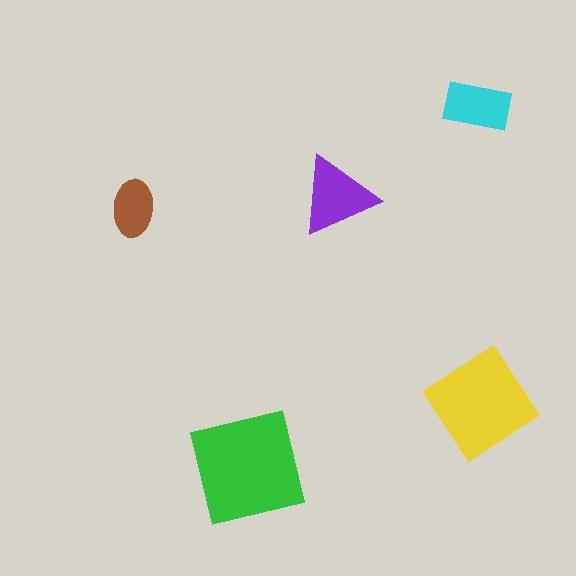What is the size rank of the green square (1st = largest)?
1st.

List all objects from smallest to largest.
The brown ellipse, the cyan rectangle, the purple triangle, the yellow diamond, the green square.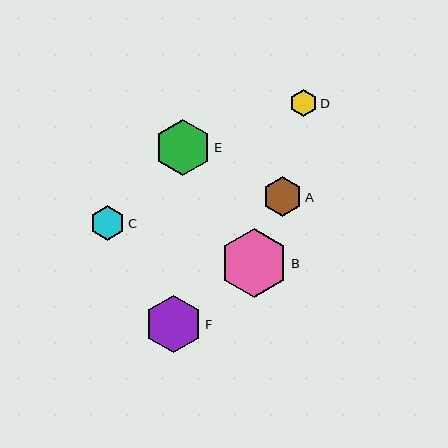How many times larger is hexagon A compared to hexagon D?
Hexagon A is approximately 1.4 times the size of hexagon D.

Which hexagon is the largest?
Hexagon B is the largest with a size of approximately 69 pixels.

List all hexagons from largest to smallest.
From largest to smallest: B, F, E, A, C, D.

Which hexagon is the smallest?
Hexagon D is the smallest with a size of approximately 28 pixels.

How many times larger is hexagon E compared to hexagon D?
Hexagon E is approximately 2.0 times the size of hexagon D.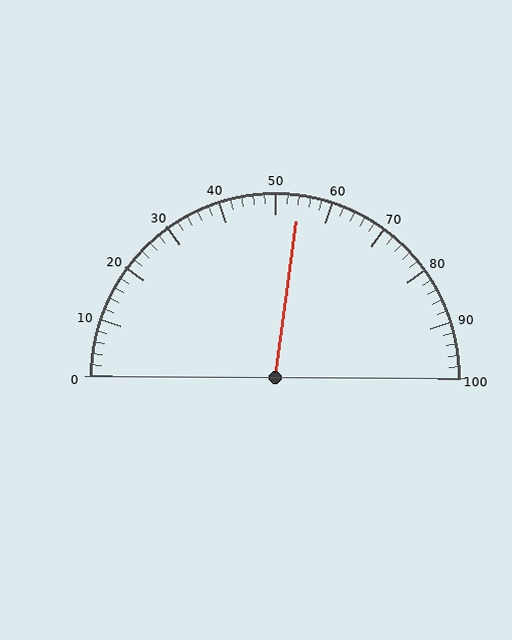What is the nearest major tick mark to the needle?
The nearest major tick mark is 50.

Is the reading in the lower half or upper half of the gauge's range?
The reading is in the upper half of the range (0 to 100).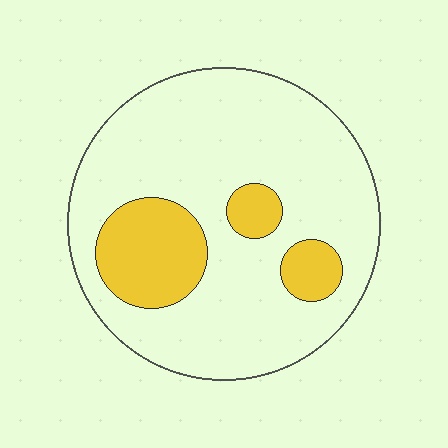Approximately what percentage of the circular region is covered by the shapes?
Approximately 20%.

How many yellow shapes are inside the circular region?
3.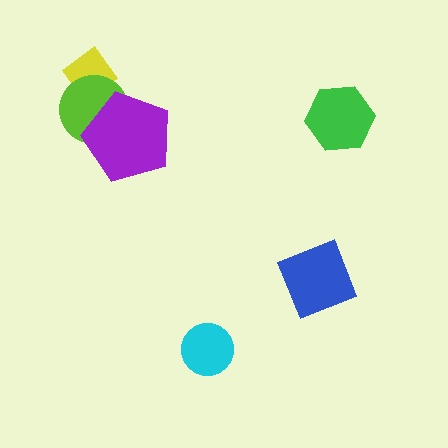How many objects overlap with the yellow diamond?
1 object overlaps with the yellow diamond.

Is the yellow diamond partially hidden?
Yes, it is partially covered by another shape.